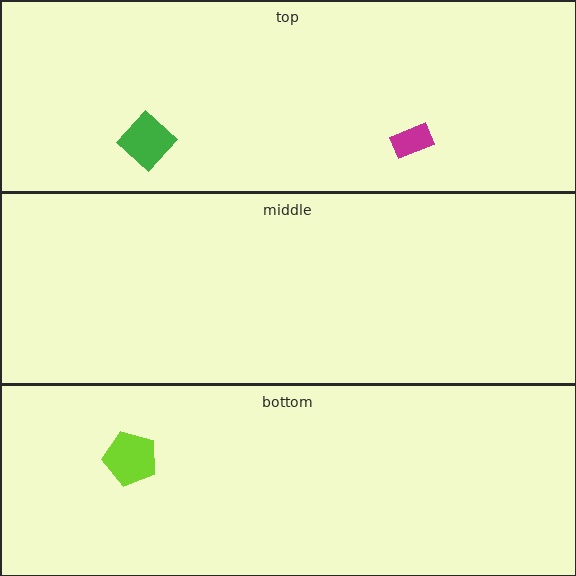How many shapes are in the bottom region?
1.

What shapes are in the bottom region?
The lime pentagon.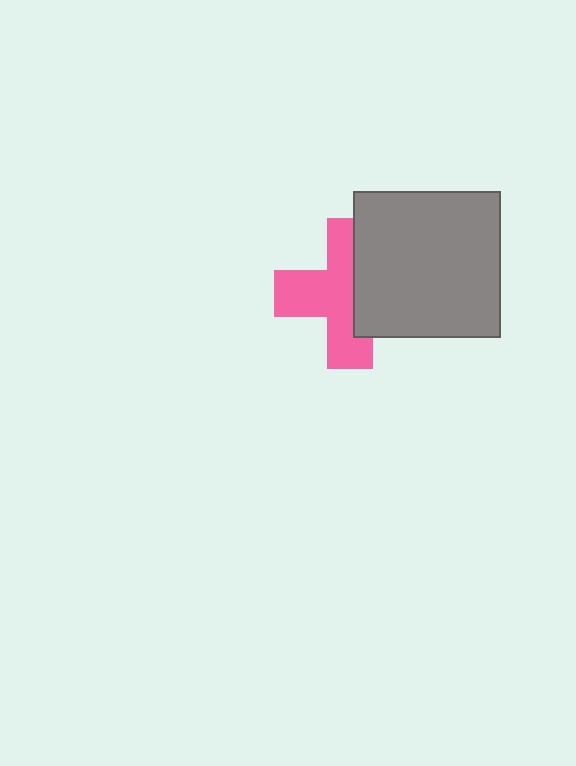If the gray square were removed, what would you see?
You would see the complete pink cross.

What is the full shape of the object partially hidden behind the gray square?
The partially hidden object is a pink cross.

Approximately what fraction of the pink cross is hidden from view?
Roughly 41% of the pink cross is hidden behind the gray square.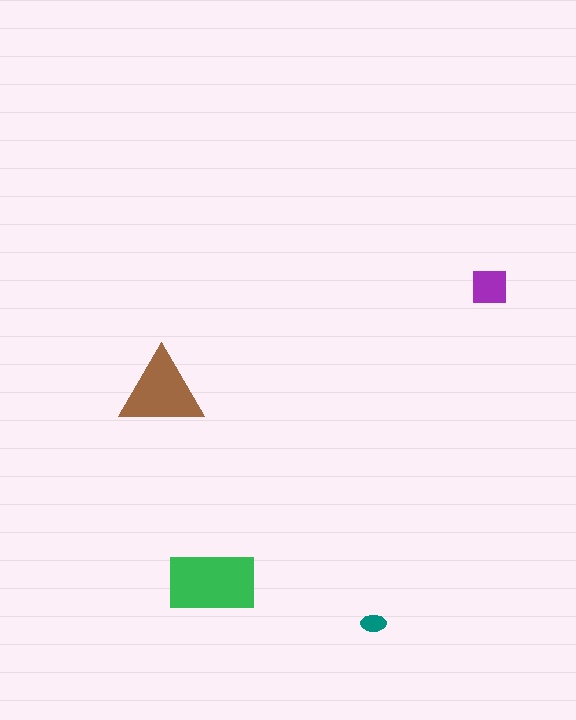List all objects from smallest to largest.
The teal ellipse, the purple square, the brown triangle, the green rectangle.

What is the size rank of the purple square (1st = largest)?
3rd.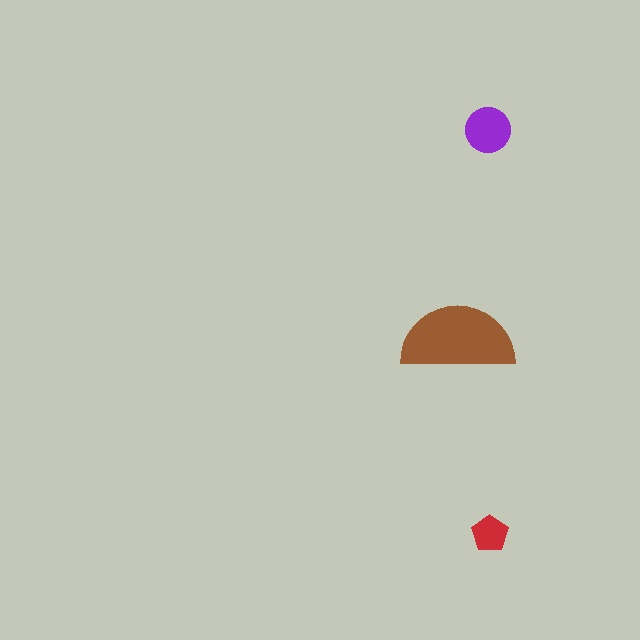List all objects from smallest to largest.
The red pentagon, the purple circle, the brown semicircle.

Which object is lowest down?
The red pentagon is bottommost.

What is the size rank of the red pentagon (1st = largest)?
3rd.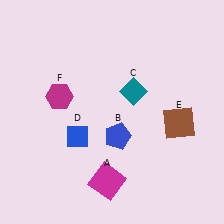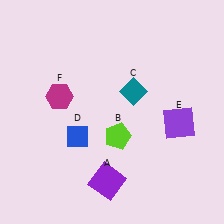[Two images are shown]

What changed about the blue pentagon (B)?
In Image 1, B is blue. In Image 2, it changed to lime.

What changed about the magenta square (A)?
In Image 1, A is magenta. In Image 2, it changed to purple.